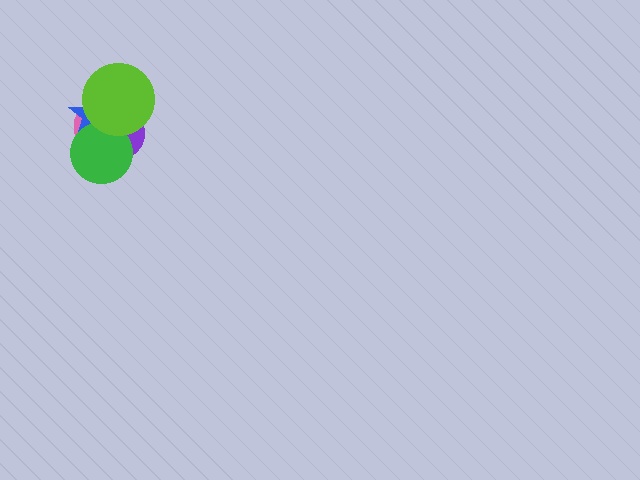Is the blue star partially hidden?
Yes, it is partially covered by another shape.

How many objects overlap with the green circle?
4 objects overlap with the green circle.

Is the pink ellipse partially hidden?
Yes, it is partially covered by another shape.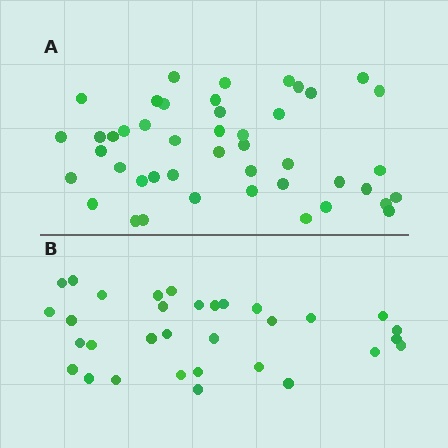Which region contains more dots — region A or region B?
Region A (the top region) has more dots.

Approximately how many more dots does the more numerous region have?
Region A has approximately 15 more dots than region B.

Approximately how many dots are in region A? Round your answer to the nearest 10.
About 40 dots. (The exact count is 45, which rounds to 40.)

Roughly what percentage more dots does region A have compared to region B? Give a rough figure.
About 40% more.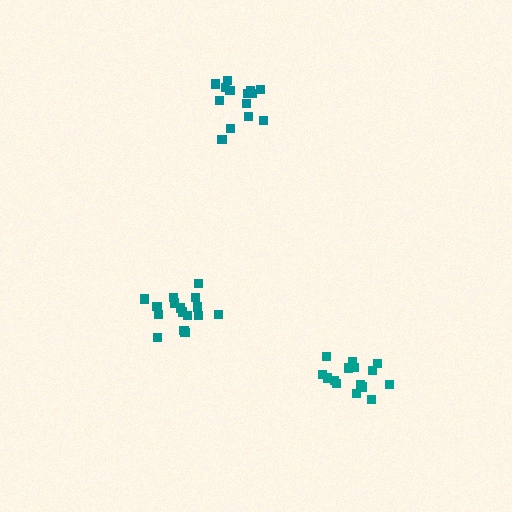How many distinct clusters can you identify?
There are 3 distinct clusters.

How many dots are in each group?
Group 1: 16 dots, Group 2: 14 dots, Group 3: 16 dots (46 total).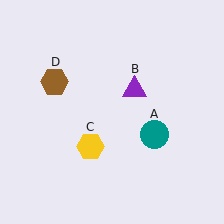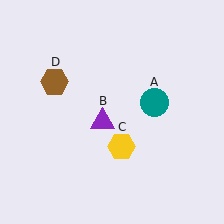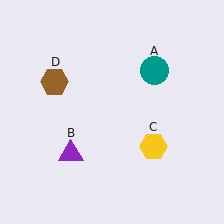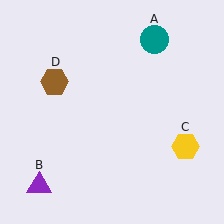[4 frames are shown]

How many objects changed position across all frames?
3 objects changed position: teal circle (object A), purple triangle (object B), yellow hexagon (object C).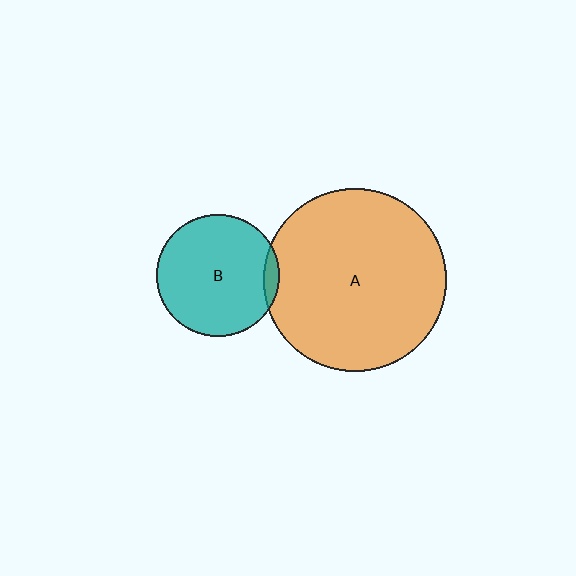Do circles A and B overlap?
Yes.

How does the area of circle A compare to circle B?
Approximately 2.3 times.